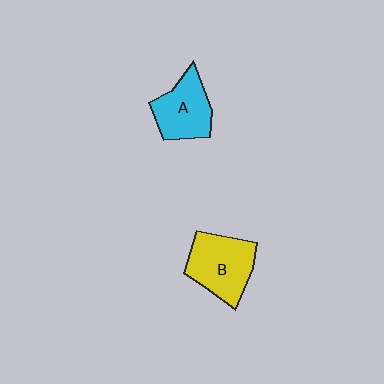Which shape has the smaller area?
Shape A (cyan).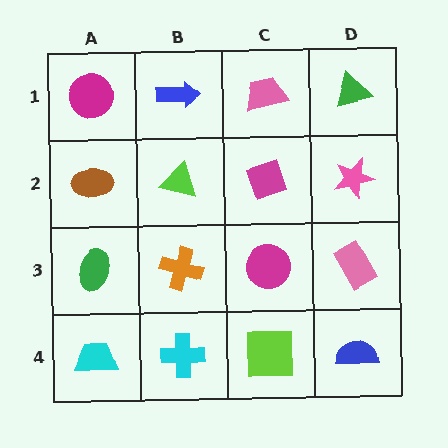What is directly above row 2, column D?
A green triangle.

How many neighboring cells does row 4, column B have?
3.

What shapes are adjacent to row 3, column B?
A lime triangle (row 2, column B), a cyan cross (row 4, column B), a green ellipse (row 3, column A), a magenta circle (row 3, column C).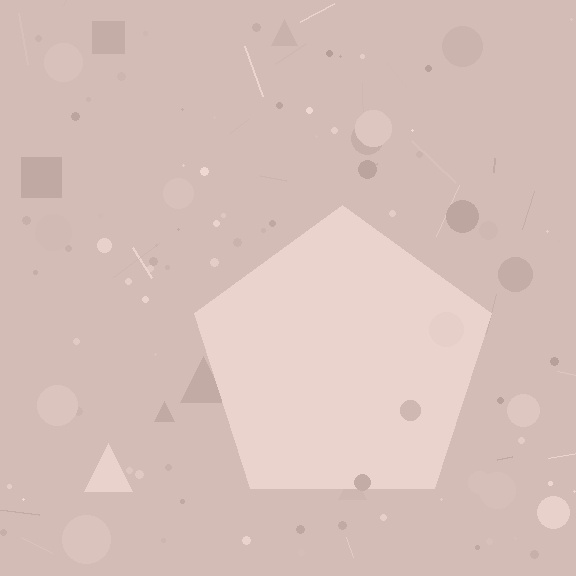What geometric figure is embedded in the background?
A pentagon is embedded in the background.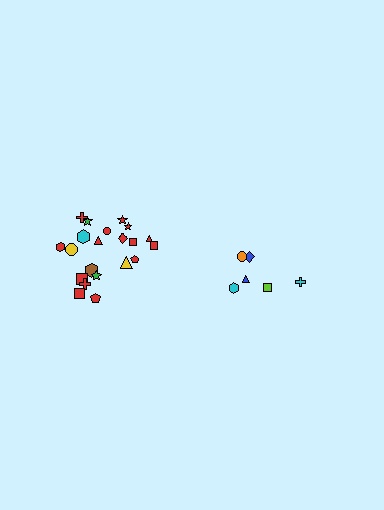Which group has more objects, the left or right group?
The left group.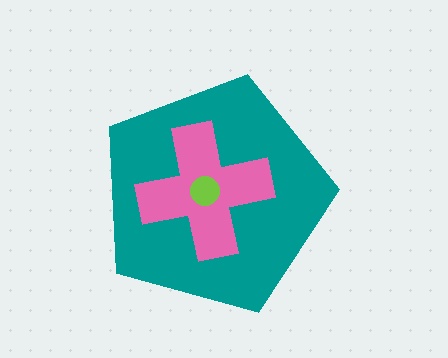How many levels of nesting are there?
3.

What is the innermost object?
The lime circle.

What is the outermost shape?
The teal pentagon.